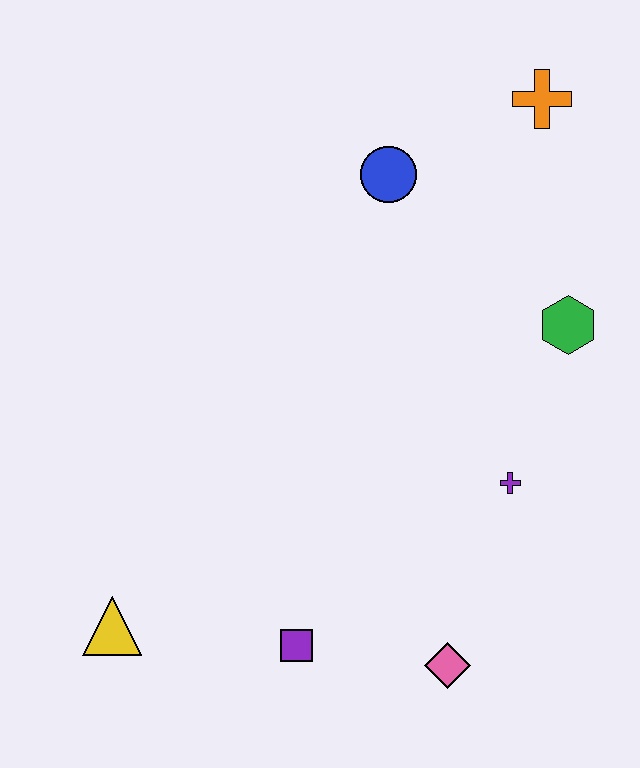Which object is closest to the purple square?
The pink diamond is closest to the purple square.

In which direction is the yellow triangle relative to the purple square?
The yellow triangle is to the left of the purple square.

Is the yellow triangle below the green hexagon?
Yes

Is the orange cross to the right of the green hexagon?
No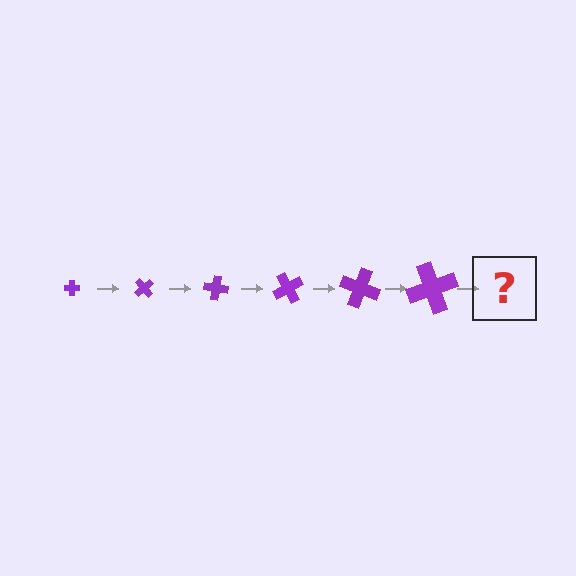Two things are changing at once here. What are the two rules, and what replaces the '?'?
The two rules are that the cross grows larger each step and it rotates 50 degrees each step. The '?' should be a cross, larger than the previous one and rotated 300 degrees from the start.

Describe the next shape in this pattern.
It should be a cross, larger than the previous one and rotated 300 degrees from the start.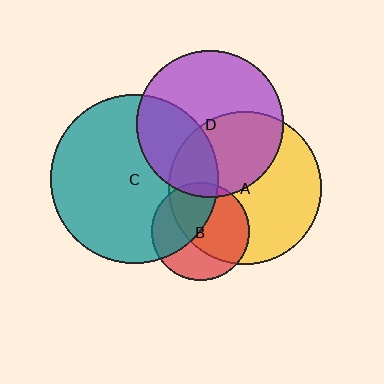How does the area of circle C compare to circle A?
Approximately 1.2 times.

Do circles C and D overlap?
Yes.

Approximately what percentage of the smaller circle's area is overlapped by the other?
Approximately 35%.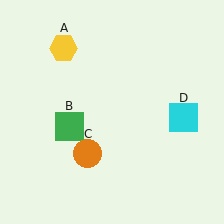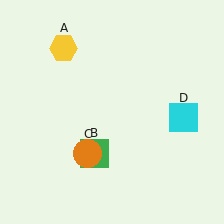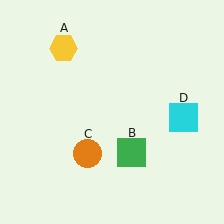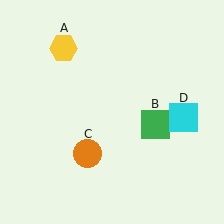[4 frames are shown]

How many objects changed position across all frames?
1 object changed position: green square (object B).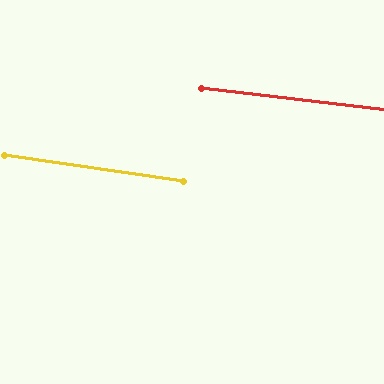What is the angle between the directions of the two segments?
Approximately 1 degree.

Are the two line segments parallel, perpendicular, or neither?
Parallel — their directions differ by only 1.3°.